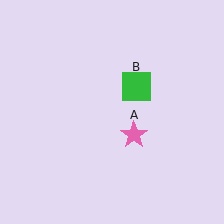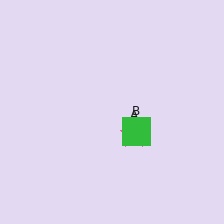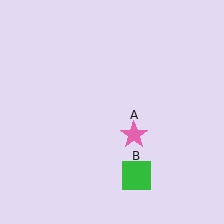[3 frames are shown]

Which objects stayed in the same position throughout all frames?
Pink star (object A) remained stationary.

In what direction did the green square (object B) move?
The green square (object B) moved down.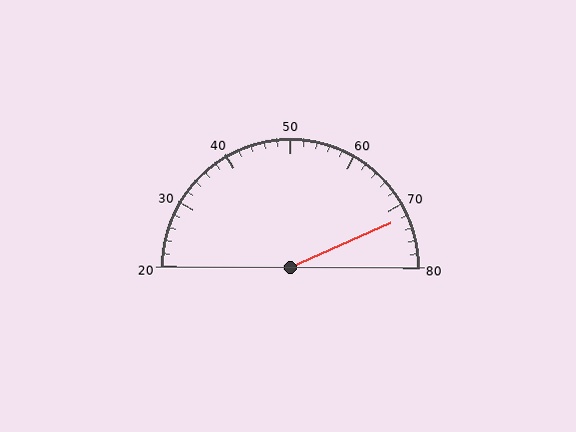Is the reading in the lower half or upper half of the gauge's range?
The reading is in the upper half of the range (20 to 80).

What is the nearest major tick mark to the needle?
The nearest major tick mark is 70.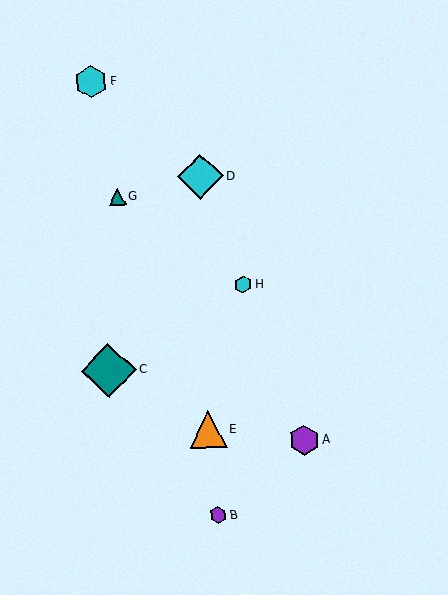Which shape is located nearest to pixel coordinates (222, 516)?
The purple hexagon (labeled B) at (218, 515) is nearest to that location.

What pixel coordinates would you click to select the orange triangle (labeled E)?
Click at (208, 429) to select the orange triangle E.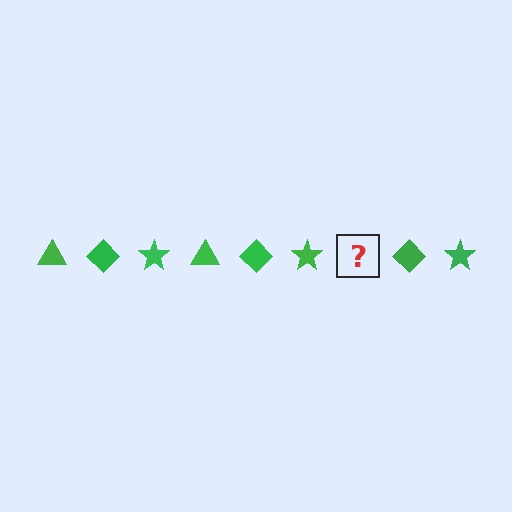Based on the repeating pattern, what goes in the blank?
The blank should be a green triangle.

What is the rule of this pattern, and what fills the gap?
The rule is that the pattern cycles through triangle, diamond, star shapes in green. The gap should be filled with a green triangle.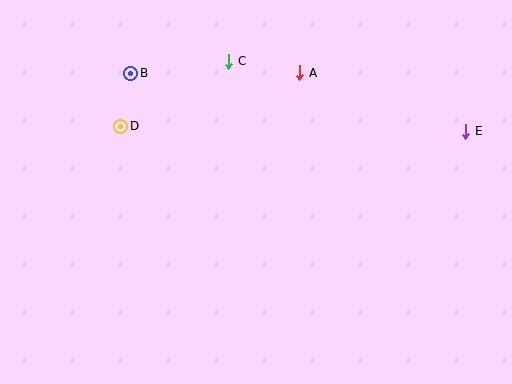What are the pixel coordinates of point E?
Point E is at (466, 131).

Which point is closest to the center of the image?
Point A at (300, 73) is closest to the center.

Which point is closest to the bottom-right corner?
Point E is closest to the bottom-right corner.